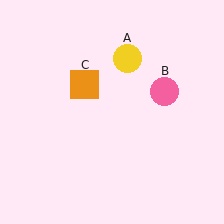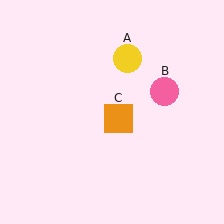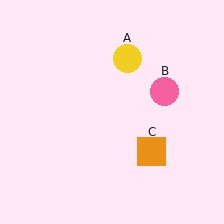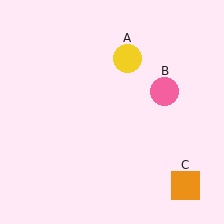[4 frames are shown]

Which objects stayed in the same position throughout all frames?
Yellow circle (object A) and pink circle (object B) remained stationary.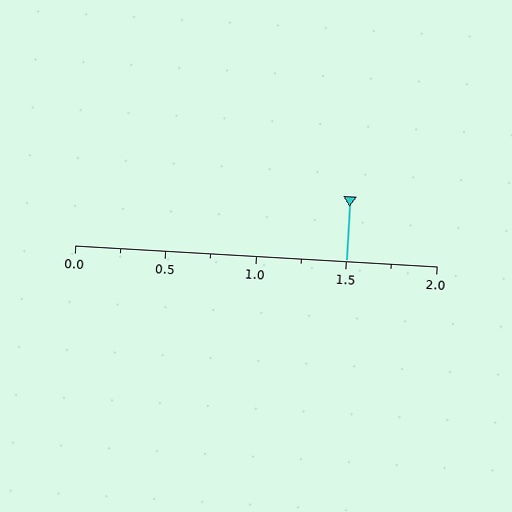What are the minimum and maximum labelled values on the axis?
The axis runs from 0.0 to 2.0.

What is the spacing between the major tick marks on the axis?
The major ticks are spaced 0.5 apart.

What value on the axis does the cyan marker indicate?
The marker indicates approximately 1.5.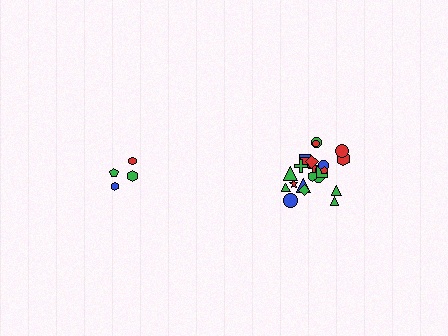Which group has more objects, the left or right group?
The right group.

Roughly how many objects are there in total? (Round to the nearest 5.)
Roughly 25 objects in total.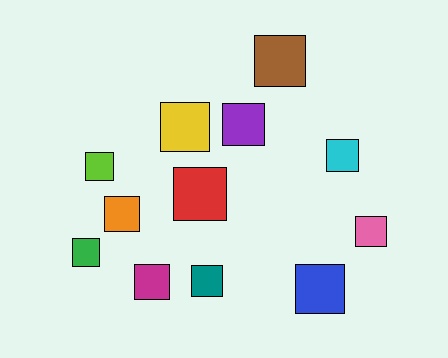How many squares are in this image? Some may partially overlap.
There are 12 squares.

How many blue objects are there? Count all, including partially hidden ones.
There is 1 blue object.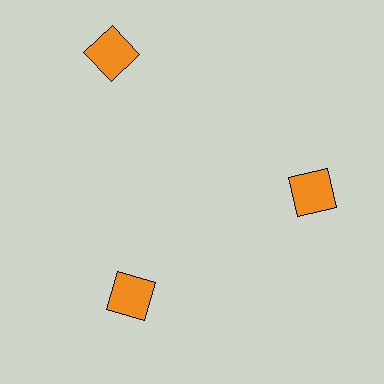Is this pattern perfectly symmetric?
No. The 3 orange squares are arranged in a ring, but one element near the 11 o'clock position is pushed outward from the center, breaking the 3-fold rotational symmetry.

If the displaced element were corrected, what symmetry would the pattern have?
It would have 3-fold rotational symmetry — the pattern would map onto itself every 120 degrees.